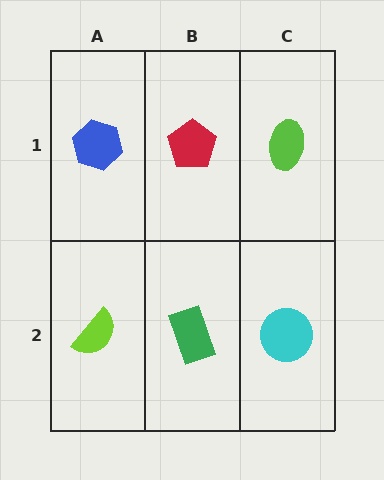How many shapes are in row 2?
3 shapes.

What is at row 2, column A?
A lime semicircle.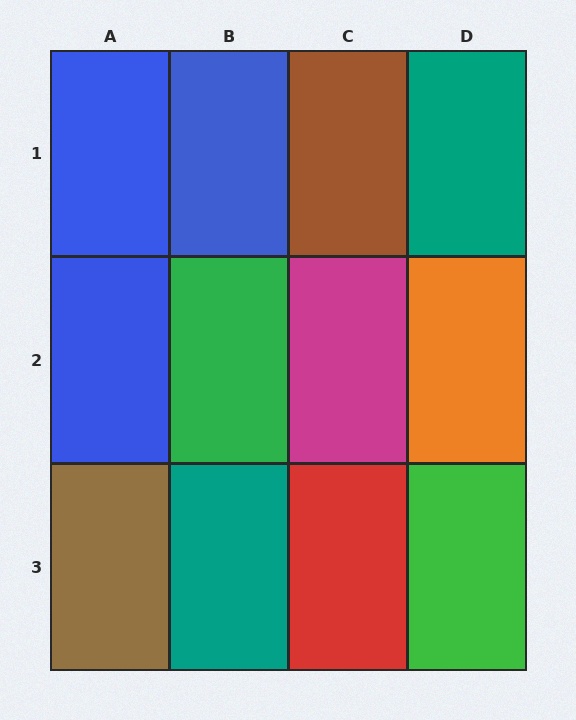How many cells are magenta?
1 cell is magenta.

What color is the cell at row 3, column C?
Red.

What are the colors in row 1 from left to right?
Blue, blue, brown, teal.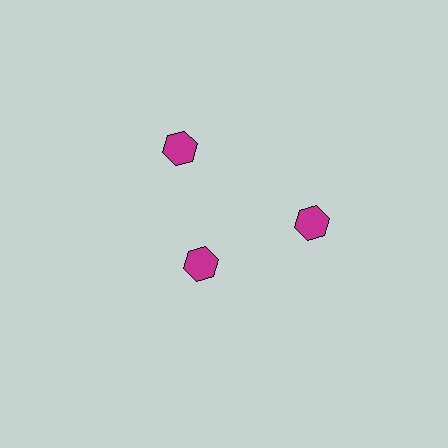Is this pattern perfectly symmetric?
No. The 3 magenta hexagons are arranged in a ring, but one element near the 7 o'clock position is pulled inward toward the center, breaking the 3-fold rotational symmetry.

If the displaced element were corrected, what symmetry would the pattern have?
It would have 3-fold rotational symmetry — the pattern would map onto itself every 120 degrees.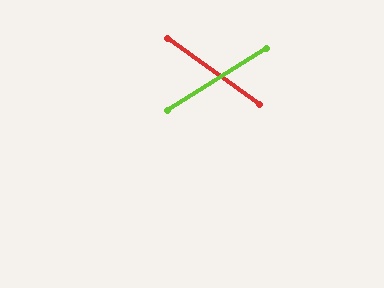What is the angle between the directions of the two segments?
Approximately 67 degrees.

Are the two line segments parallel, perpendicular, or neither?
Neither parallel nor perpendicular — they differ by about 67°.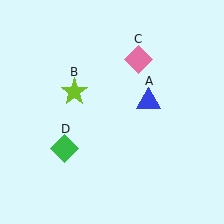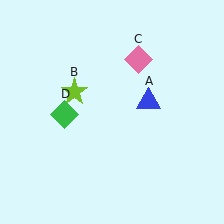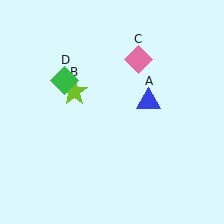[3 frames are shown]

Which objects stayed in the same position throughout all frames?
Blue triangle (object A) and lime star (object B) and pink diamond (object C) remained stationary.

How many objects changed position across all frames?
1 object changed position: green diamond (object D).